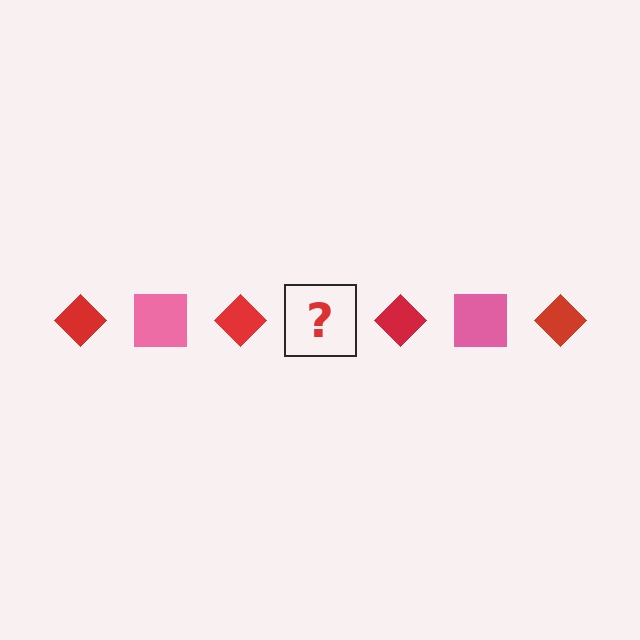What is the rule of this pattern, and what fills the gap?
The rule is that the pattern alternates between red diamond and pink square. The gap should be filled with a pink square.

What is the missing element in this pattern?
The missing element is a pink square.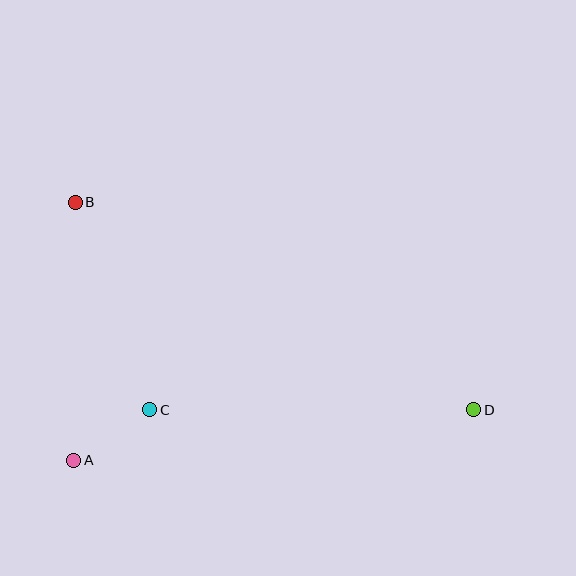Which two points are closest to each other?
Points A and C are closest to each other.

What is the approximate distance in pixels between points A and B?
The distance between A and B is approximately 258 pixels.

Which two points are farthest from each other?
Points B and D are farthest from each other.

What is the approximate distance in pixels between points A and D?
The distance between A and D is approximately 403 pixels.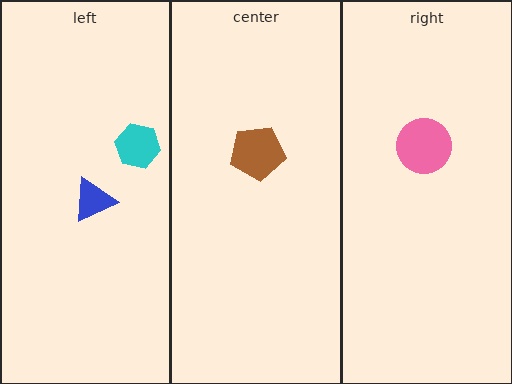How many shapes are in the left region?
2.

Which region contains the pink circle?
The right region.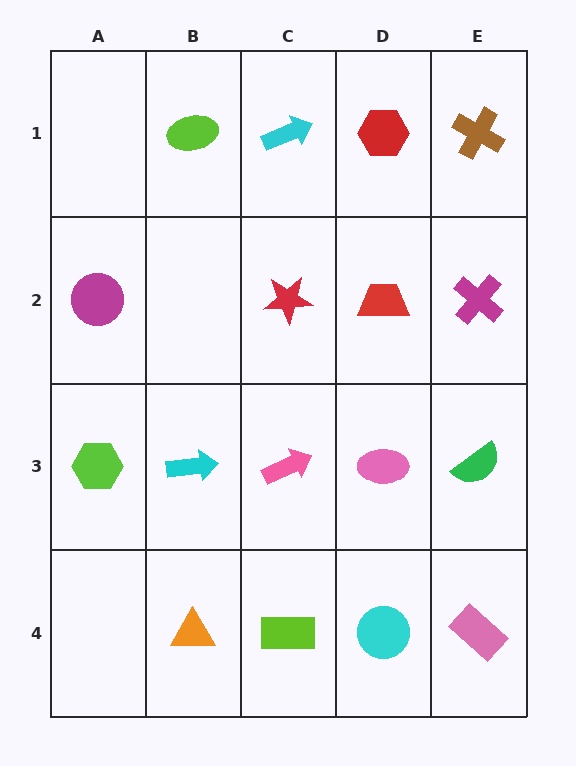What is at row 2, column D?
A red trapezoid.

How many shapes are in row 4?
4 shapes.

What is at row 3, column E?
A green semicircle.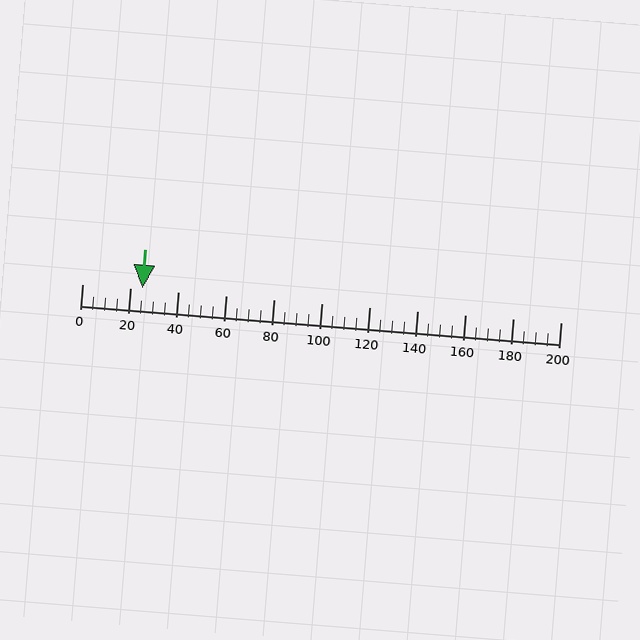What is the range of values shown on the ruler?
The ruler shows values from 0 to 200.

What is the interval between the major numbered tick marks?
The major tick marks are spaced 20 units apart.